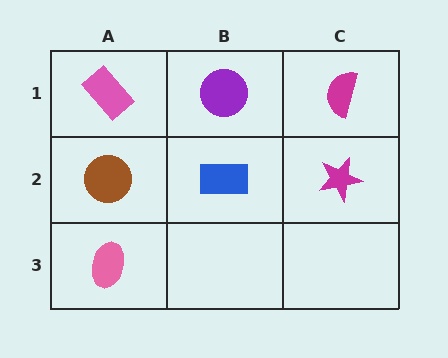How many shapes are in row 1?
3 shapes.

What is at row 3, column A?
A pink ellipse.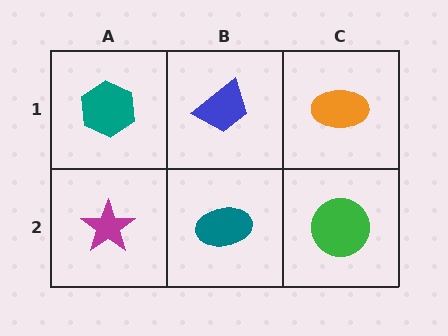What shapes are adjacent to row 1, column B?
A teal ellipse (row 2, column B), a teal hexagon (row 1, column A), an orange ellipse (row 1, column C).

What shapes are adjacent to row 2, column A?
A teal hexagon (row 1, column A), a teal ellipse (row 2, column B).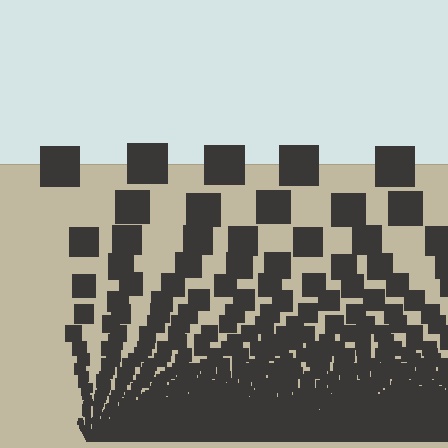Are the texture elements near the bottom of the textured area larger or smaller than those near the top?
Smaller. The gradient is inverted — elements near the bottom are smaller and denser.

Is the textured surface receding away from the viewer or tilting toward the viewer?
The surface appears to tilt toward the viewer. Texture elements get larger and sparser toward the top.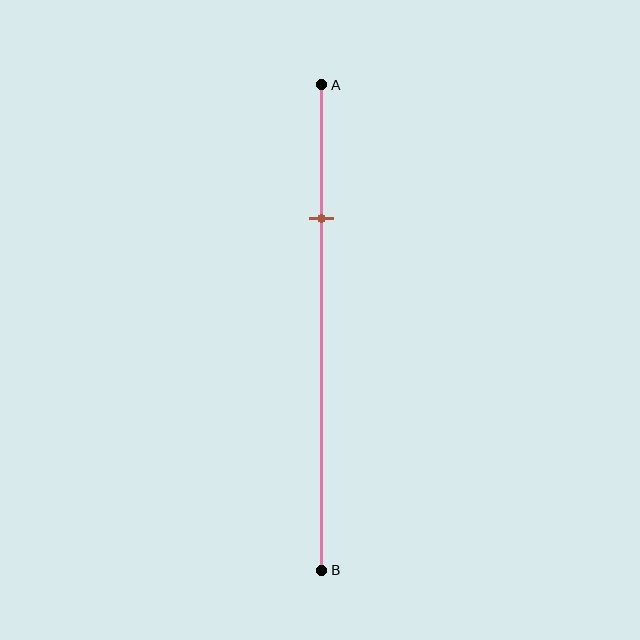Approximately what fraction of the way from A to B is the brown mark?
The brown mark is approximately 30% of the way from A to B.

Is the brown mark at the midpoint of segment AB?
No, the mark is at about 30% from A, not at the 50% midpoint.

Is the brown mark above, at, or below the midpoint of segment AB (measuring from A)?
The brown mark is above the midpoint of segment AB.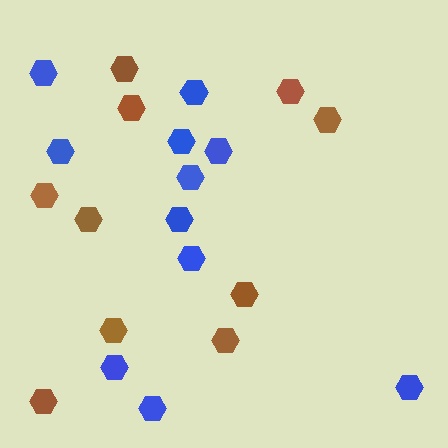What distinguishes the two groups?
There are 2 groups: one group of blue hexagons (11) and one group of brown hexagons (10).